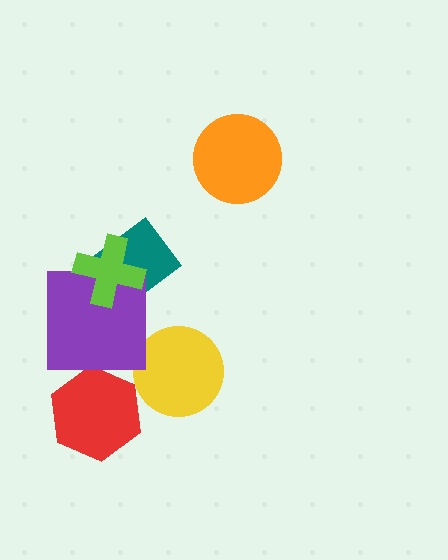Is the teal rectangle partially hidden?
Yes, it is partially covered by another shape.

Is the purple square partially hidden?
Yes, it is partially covered by another shape.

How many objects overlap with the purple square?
2 objects overlap with the purple square.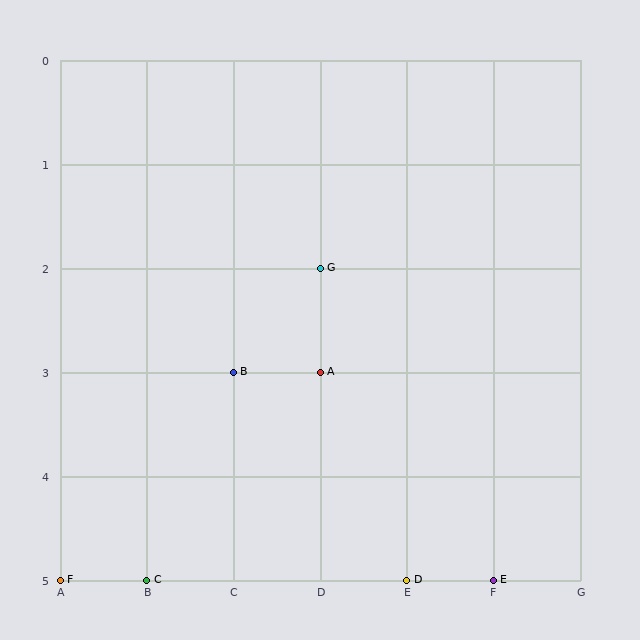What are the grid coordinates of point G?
Point G is at grid coordinates (D, 2).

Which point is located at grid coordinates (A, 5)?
Point F is at (A, 5).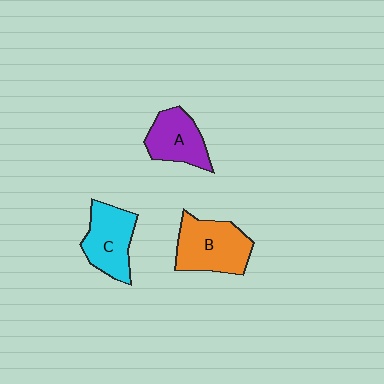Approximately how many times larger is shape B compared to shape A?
Approximately 1.3 times.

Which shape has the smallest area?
Shape A (purple).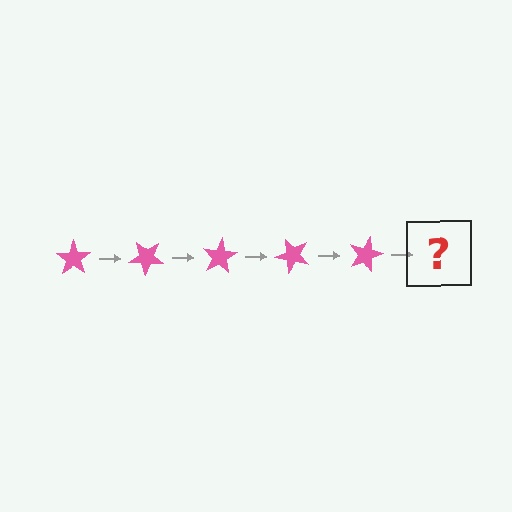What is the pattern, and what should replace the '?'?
The pattern is that the star rotates 40 degrees each step. The '?' should be a pink star rotated 200 degrees.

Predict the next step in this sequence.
The next step is a pink star rotated 200 degrees.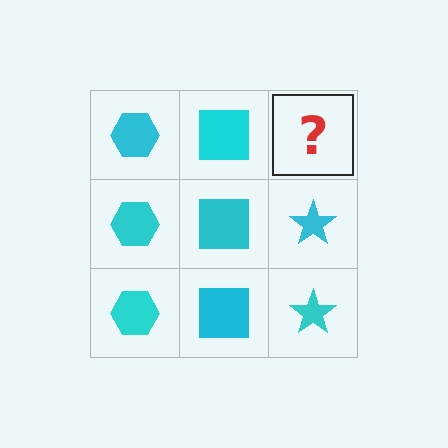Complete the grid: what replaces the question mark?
The question mark should be replaced with a cyan star.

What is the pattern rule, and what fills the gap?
The rule is that each column has a consistent shape. The gap should be filled with a cyan star.